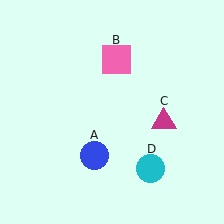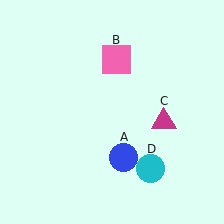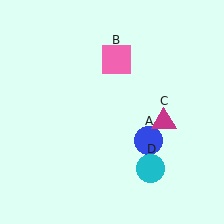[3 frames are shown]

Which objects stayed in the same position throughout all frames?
Pink square (object B) and magenta triangle (object C) and cyan circle (object D) remained stationary.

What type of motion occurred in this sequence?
The blue circle (object A) rotated counterclockwise around the center of the scene.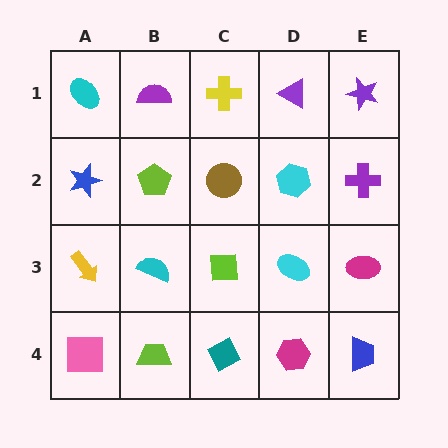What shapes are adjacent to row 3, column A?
A blue star (row 2, column A), a pink square (row 4, column A), a cyan semicircle (row 3, column B).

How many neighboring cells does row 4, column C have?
3.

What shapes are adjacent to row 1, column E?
A purple cross (row 2, column E), a purple triangle (row 1, column D).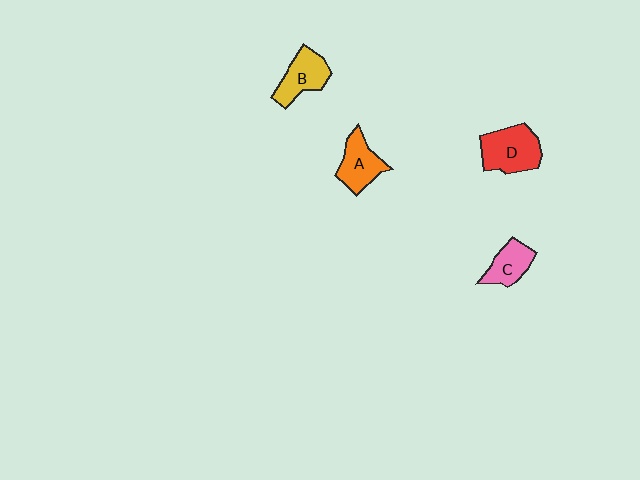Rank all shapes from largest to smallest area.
From largest to smallest: D (red), B (yellow), A (orange), C (pink).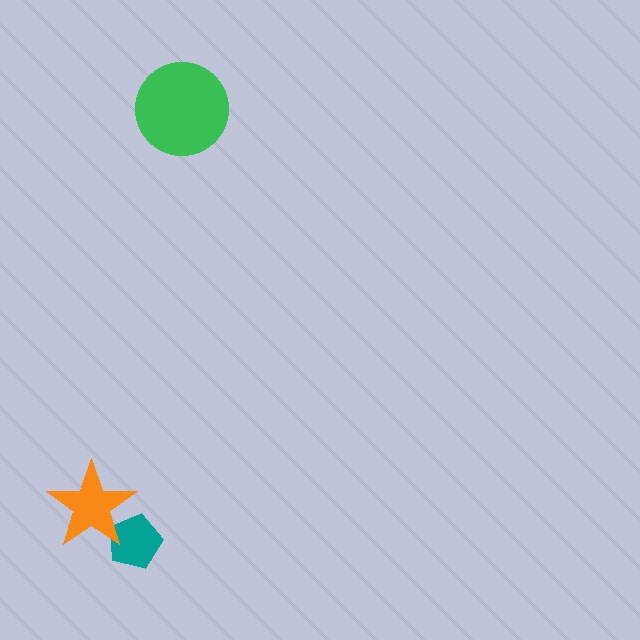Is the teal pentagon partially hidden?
Yes, it is partially covered by another shape.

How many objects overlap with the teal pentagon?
1 object overlaps with the teal pentagon.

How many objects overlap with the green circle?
0 objects overlap with the green circle.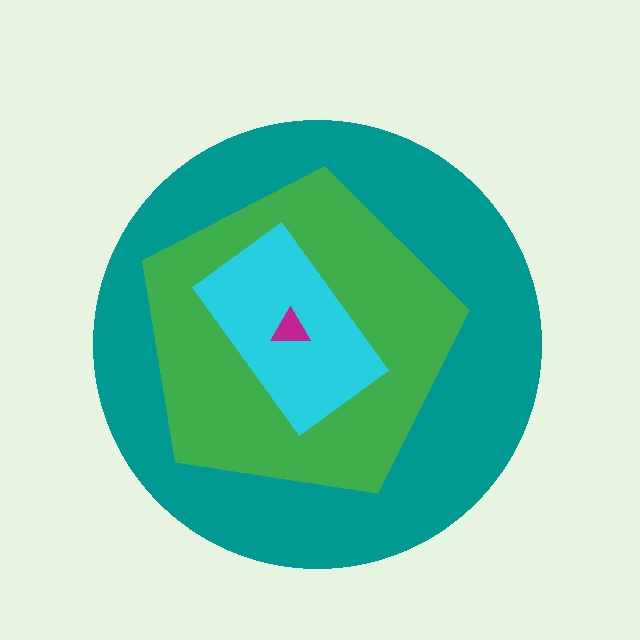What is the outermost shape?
The teal circle.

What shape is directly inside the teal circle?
The green pentagon.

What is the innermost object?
The magenta triangle.